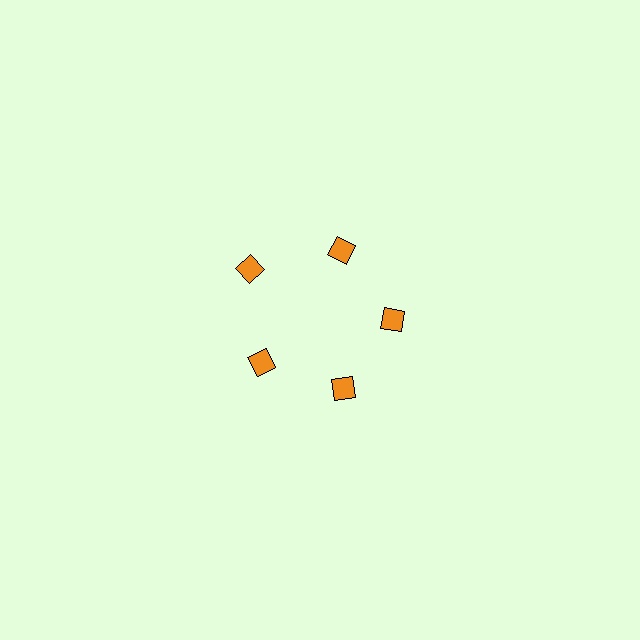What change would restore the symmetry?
The symmetry would be restored by moving it inward, back onto the ring so that all 5 squares sit at equal angles and equal distance from the center.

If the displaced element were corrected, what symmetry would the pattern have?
It would have 5-fold rotational symmetry — the pattern would map onto itself every 72 degrees.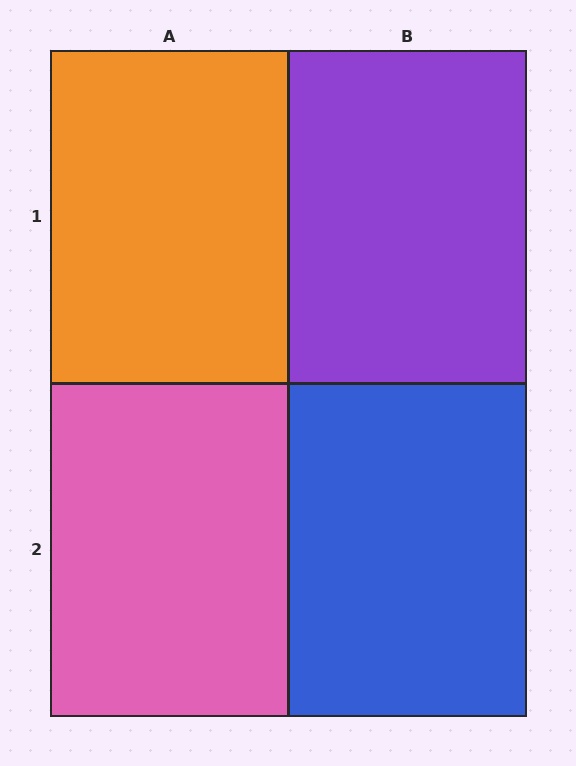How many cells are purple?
1 cell is purple.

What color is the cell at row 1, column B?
Purple.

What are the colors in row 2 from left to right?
Pink, blue.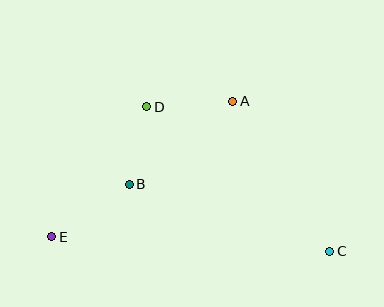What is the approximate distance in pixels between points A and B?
The distance between A and B is approximately 133 pixels.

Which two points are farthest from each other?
Points C and E are farthest from each other.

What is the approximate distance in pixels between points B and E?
The distance between B and E is approximately 94 pixels.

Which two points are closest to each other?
Points B and D are closest to each other.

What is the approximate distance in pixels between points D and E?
The distance between D and E is approximately 161 pixels.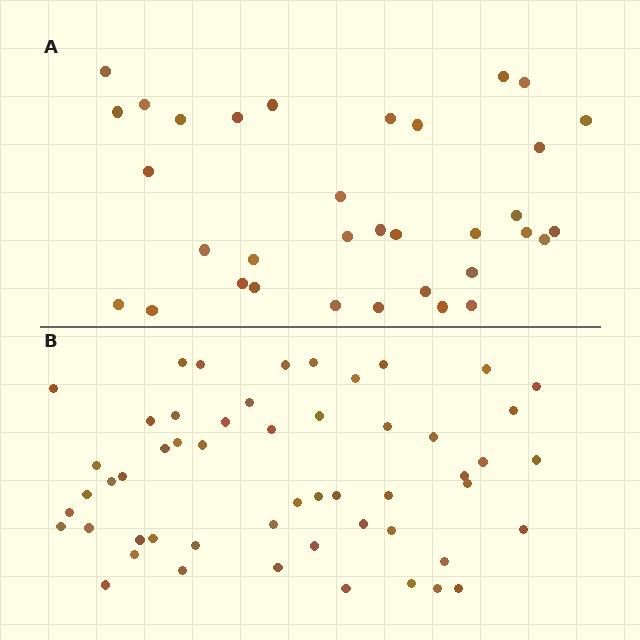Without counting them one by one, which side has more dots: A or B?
Region B (the bottom region) has more dots.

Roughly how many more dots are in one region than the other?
Region B has approximately 20 more dots than region A.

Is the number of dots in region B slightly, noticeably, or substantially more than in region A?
Region B has substantially more. The ratio is roughly 1.6 to 1.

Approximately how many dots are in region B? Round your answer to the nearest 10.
About 50 dots. (The exact count is 53, which rounds to 50.)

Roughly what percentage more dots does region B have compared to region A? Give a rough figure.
About 55% more.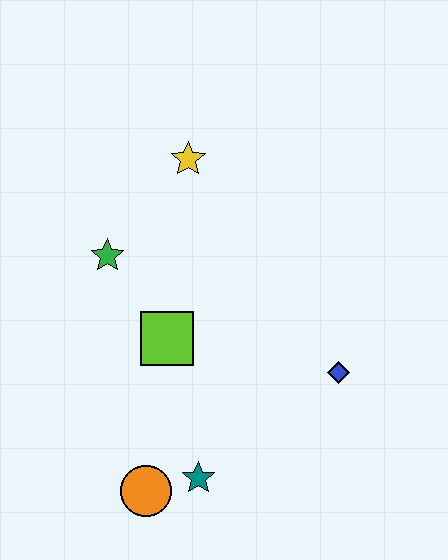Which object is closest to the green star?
The lime square is closest to the green star.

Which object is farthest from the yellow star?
The orange circle is farthest from the yellow star.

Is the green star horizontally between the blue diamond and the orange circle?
No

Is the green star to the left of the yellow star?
Yes